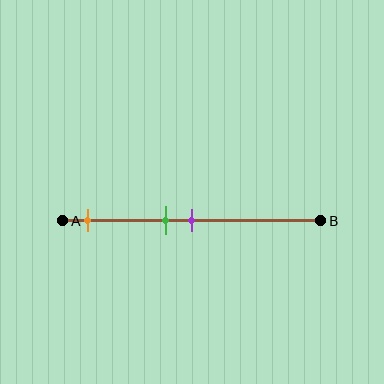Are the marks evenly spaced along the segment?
No, the marks are not evenly spaced.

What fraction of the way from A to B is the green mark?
The green mark is approximately 40% (0.4) of the way from A to B.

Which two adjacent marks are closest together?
The green and purple marks are the closest adjacent pair.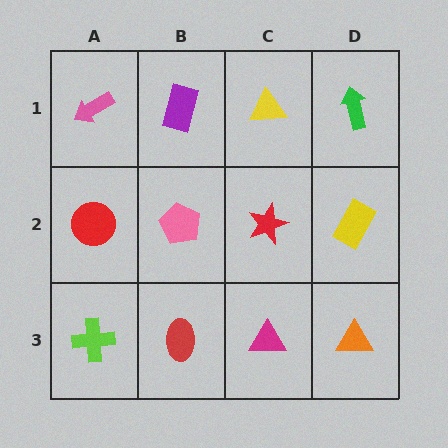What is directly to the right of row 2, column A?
A pink pentagon.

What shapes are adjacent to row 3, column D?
A yellow rectangle (row 2, column D), a magenta triangle (row 3, column C).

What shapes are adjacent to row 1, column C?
A red star (row 2, column C), a purple rectangle (row 1, column B), a green arrow (row 1, column D).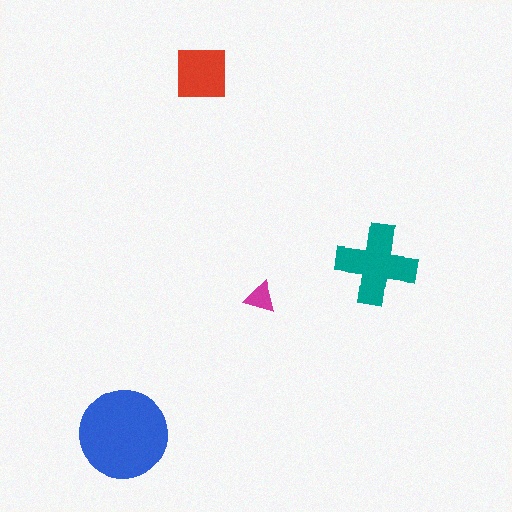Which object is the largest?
The blue circle.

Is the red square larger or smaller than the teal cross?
Smaller.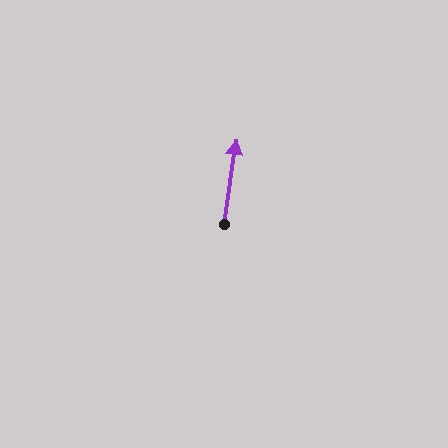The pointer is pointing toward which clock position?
Roughly 12 o'clock.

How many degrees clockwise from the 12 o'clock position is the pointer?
Approximately 8 degrees.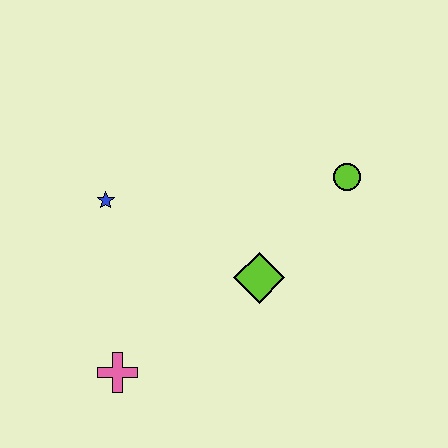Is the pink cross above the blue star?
No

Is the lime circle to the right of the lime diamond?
Yes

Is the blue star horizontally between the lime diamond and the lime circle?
No